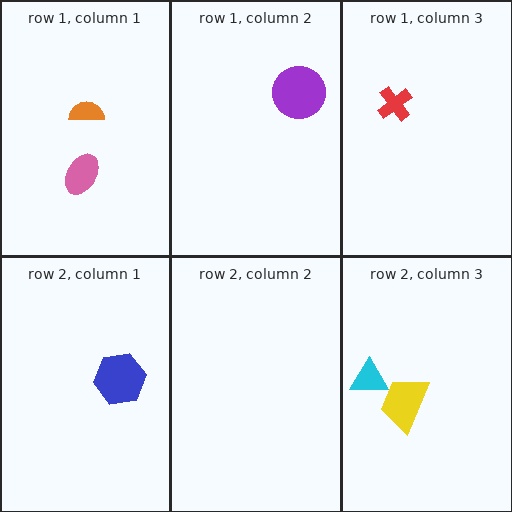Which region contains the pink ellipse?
The row 1, column 1 region.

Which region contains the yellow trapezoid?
The row 2, column 3 region.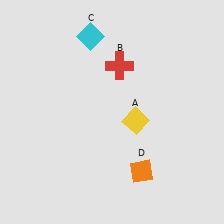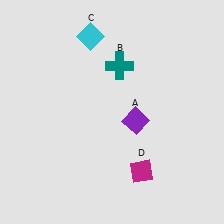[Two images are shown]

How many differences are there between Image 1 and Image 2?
There are 3 differences between the two images.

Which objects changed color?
A changed from yellow to purple. B changed from red to teal. D changed from orange to magenta.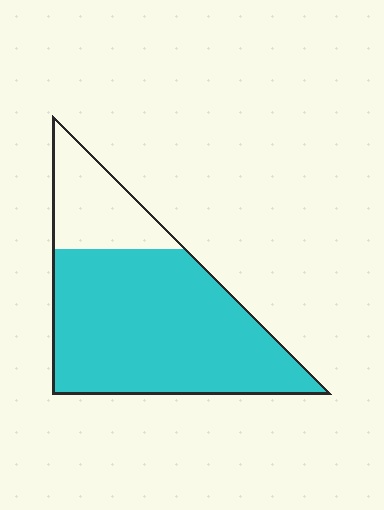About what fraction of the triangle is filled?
About three quarters (3/4).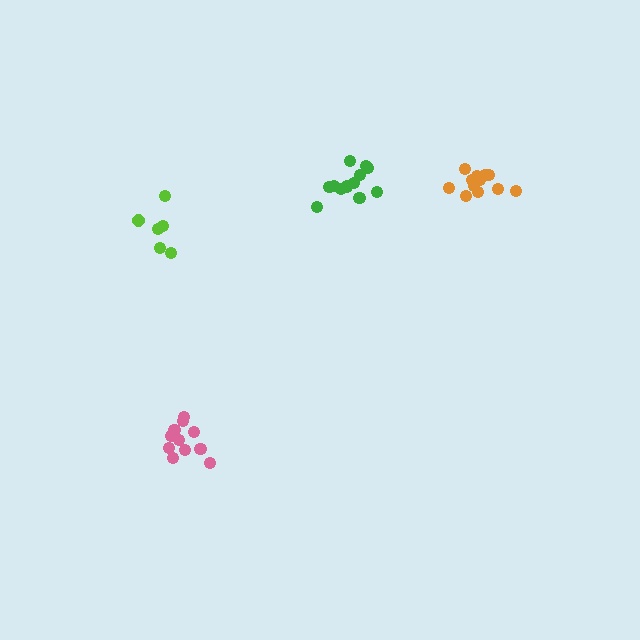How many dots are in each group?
Group 1: 12 dots, Group 2: 12 dots, Group 3: 6 dots, Group 4: 12 dots (42 total).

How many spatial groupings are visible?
There are 4 spatial groupings.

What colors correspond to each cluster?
The clusters are colored: pink, orange, lime, green.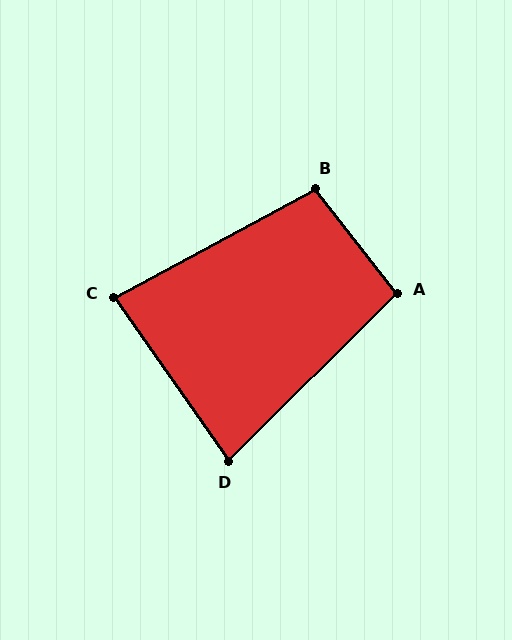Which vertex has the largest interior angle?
B, at approximately 100 degrees.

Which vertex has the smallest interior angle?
D, at approximately 80 degrees.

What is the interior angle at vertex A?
Approximately 97 degrees (obtuse).